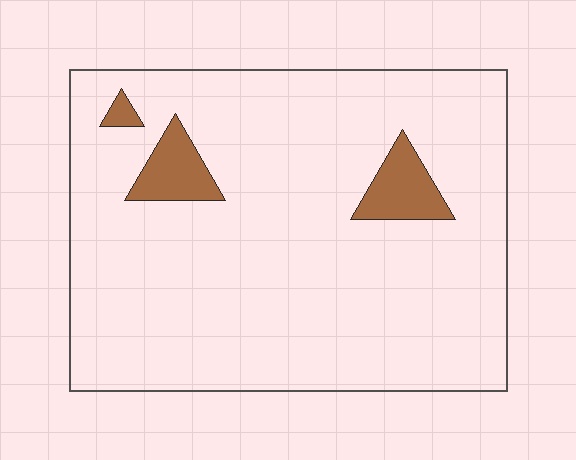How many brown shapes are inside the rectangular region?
3.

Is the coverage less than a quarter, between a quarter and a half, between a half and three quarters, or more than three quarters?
Less than a quarter.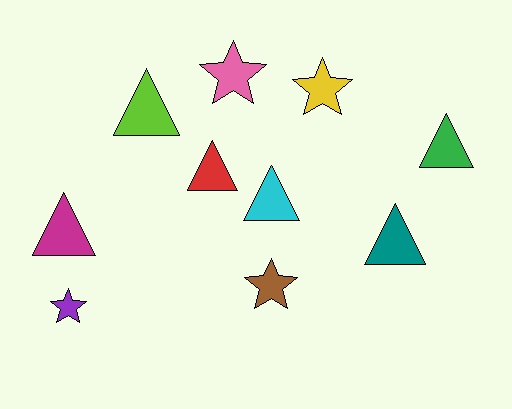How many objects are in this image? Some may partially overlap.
There are 10 objects.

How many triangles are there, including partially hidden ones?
There are 6 triangles.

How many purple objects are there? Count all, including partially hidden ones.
There is 1 purple object.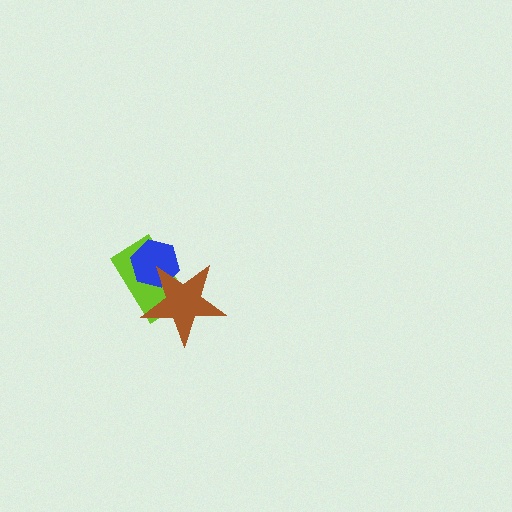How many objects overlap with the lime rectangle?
2 objects overlap with the lime rectangle.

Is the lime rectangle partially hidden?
Yes, it is partially covered by another shape.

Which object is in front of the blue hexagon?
The brown star is in front of the blue hexagon.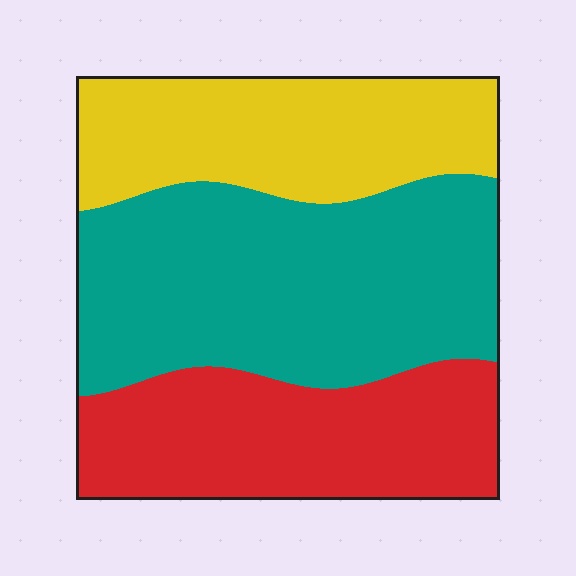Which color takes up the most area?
Teal, at roughly 45%.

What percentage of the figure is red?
Red takes up between a quarter and a half of the figure.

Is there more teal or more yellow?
Teal.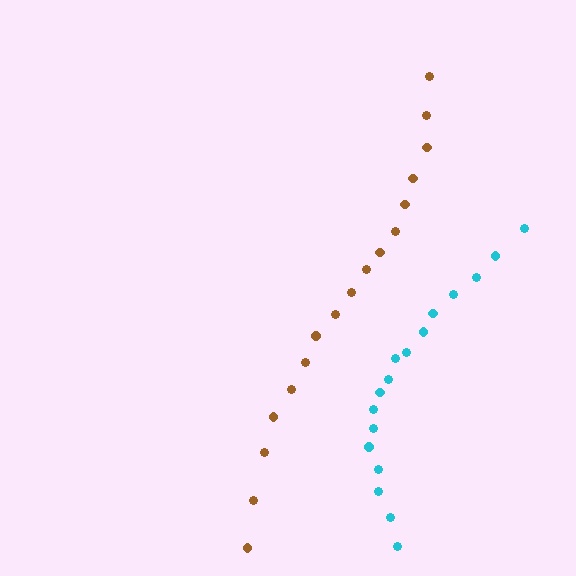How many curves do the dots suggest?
There are 2 distinct paths.